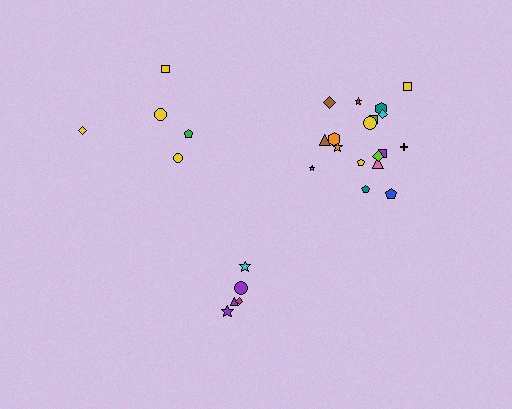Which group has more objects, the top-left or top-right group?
The top-right group.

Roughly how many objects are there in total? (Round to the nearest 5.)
Roughly 30 objects in total.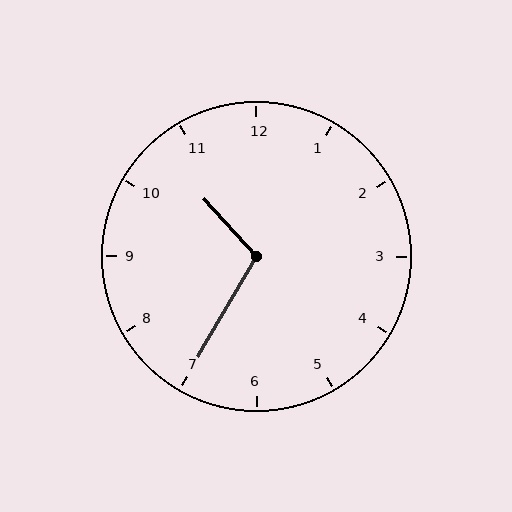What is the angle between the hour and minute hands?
Approximately 108 degrees.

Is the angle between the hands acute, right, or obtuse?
It is obtuse.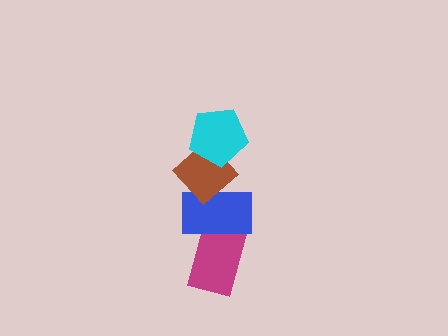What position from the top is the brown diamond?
The brown diamond is 2nd from the top.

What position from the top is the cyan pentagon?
The cyan pentagon is 1st from the top.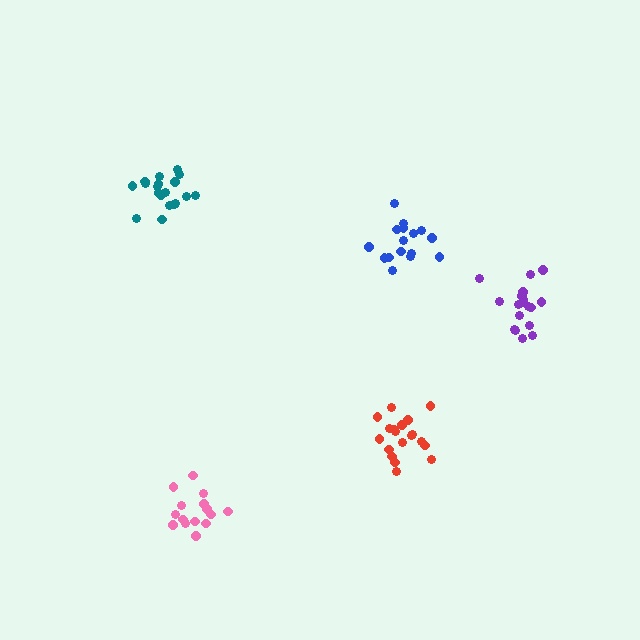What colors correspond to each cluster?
The clusters are colored: teal, purple, red, blue, pink.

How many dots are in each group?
Group 1: 19 dots, Group 2: 18 dots, Group 3: 19 dots, Group 4: 16 dots, Group 5: 15 dots (87 total).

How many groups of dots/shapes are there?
There are 5 groups.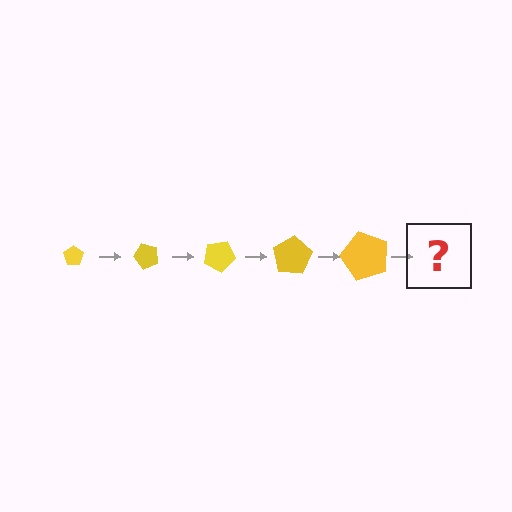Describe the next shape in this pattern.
It should be a pentagon, larger than the previous one and rotated 250 degrees from the start.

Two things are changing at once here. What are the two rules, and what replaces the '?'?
The two rules are that the pentagon grows larger each step and it rotates 50 degrees each step. The '?' should be a pentagon, larger than the previous one and rotated 250 degrees from the start.